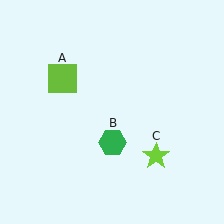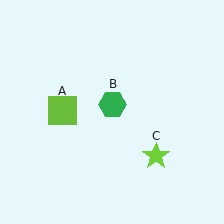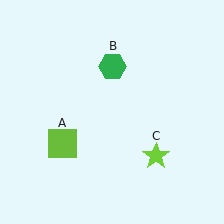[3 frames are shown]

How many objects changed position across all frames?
2 objects changed position: lime square (object A), green hexagon (object B).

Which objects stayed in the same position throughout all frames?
Lime star (object C) remained stationary.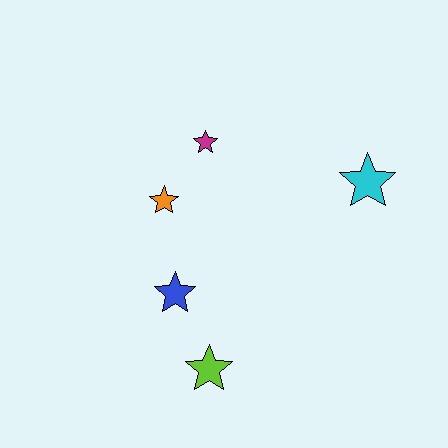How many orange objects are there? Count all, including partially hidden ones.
There is 1 orange object.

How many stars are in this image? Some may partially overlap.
There are 5 stars.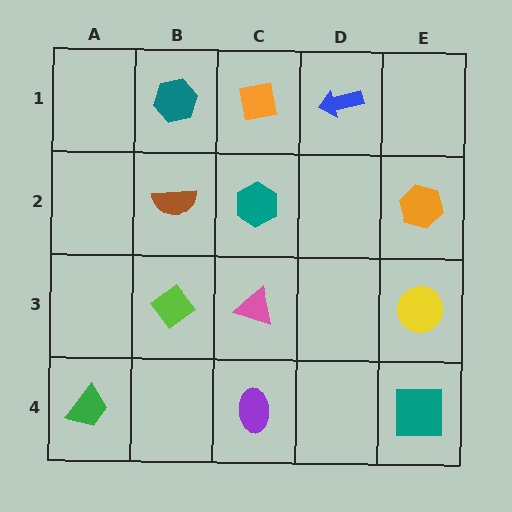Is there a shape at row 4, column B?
No, that cell is empty.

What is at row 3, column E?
A yellow circle.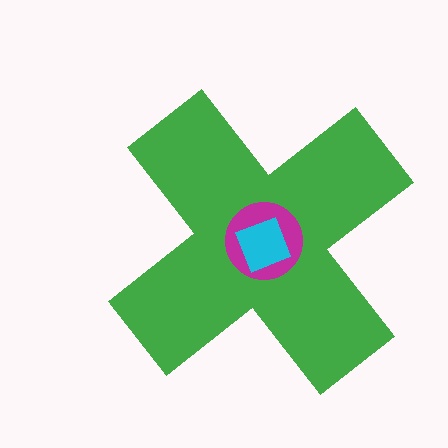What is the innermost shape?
The cyan square.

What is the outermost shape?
The green cross.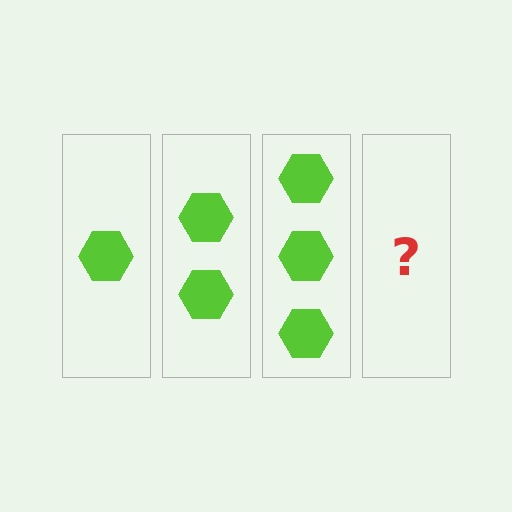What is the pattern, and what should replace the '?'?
The pattern is that each step adds one more hexagon. The '?' should be 4 hexagons.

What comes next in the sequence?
The next element should be 4 hexagons.